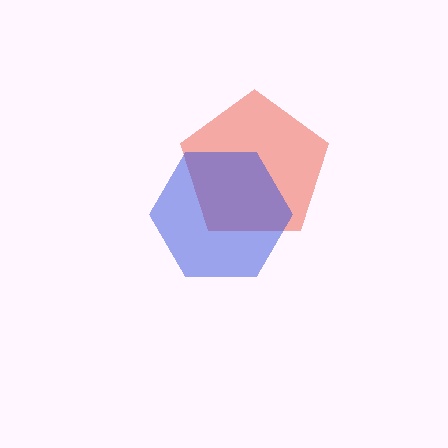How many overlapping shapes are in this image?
There are 2 overlapping shapes in the image.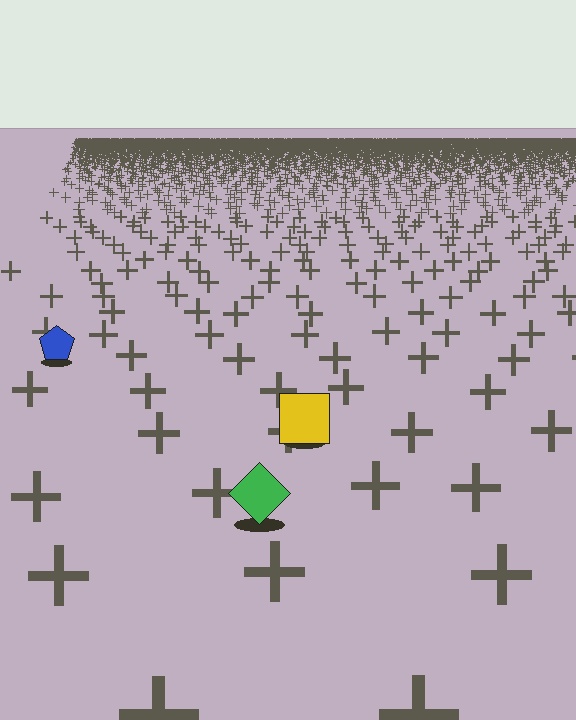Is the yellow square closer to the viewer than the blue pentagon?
Yes. The yellow square is closer — you can tell from the texture gradient: the ground texture is coarser near it.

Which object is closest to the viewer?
The green diamond is closest. The texture marks near it are larger and more spread out.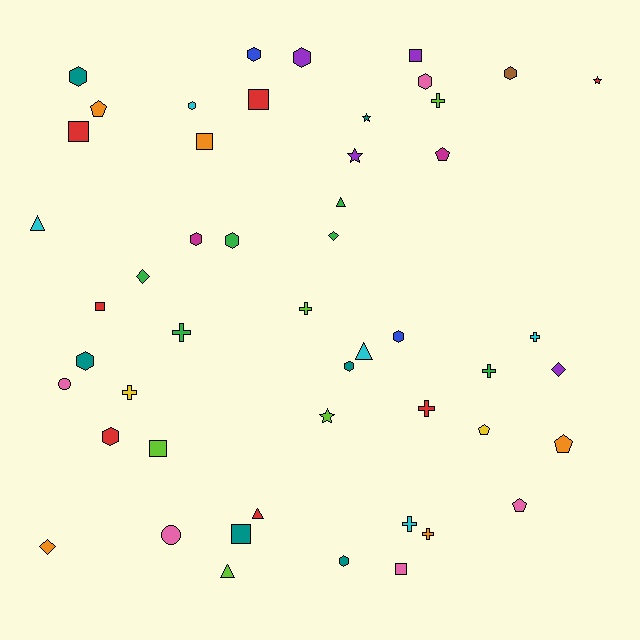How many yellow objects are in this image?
There are 2 yellow objects.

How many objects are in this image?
There are 50 objects.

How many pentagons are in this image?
There are 5 pentagons.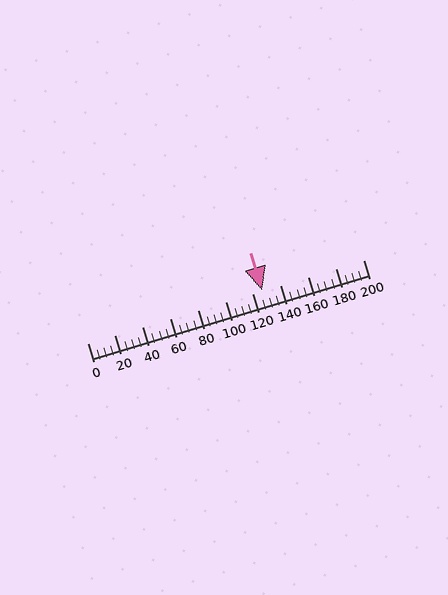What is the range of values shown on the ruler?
The ruler shows values from 0 to 200.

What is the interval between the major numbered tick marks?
The major tick marks are spaced 20 units apart.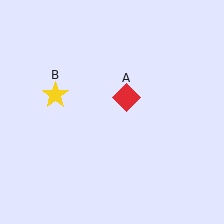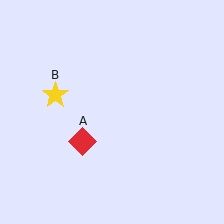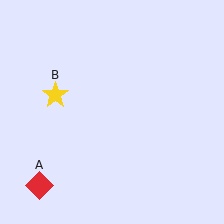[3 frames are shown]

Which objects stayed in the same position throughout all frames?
Yellow star (object B) remained stationary.